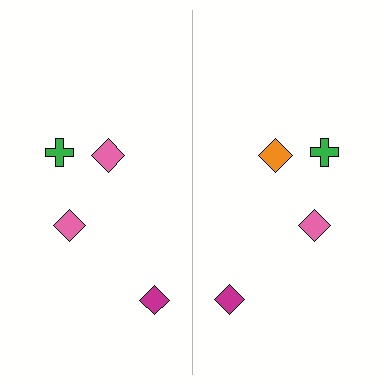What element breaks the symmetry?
The orange diamond on the right side breaks the symmetry — its mirror counterpart is pink.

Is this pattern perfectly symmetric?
No, the pattern is not perfectly symmetric. The orange diamond on the right side breaks the symmetry — its mirror counterpart is pink.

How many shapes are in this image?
There are 8 shapes in this image.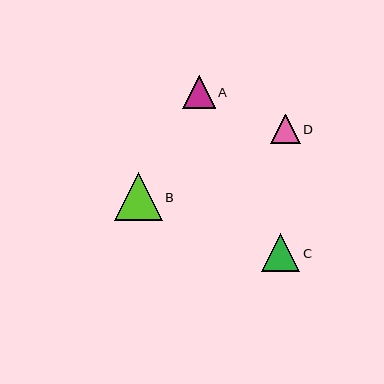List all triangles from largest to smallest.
From largest to smallest: B, C, A, D.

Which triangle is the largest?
Triangle B is the largest with a size of approximately 48 pixels.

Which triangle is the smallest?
Triangle D is the smallest with a size of approximately 29 pixels.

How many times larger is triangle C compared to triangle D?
Triangle C is approximately 1.3 times the size of triangle D.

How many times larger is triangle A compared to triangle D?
Triangle A is approximately 1.1 times the size of triangle D.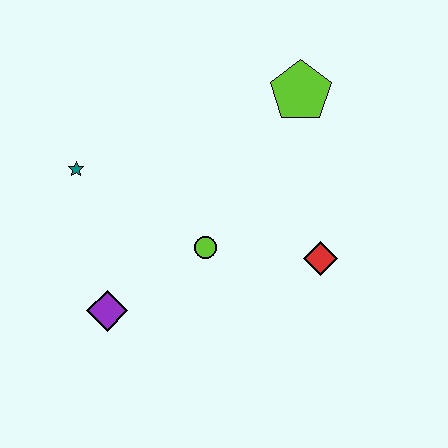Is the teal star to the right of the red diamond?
No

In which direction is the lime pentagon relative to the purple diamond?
The lime pentagon is above the purple diamond.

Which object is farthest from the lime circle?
The lime pentagon is farthest from the lime circle.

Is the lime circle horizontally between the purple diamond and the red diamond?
Yes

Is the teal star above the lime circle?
Yes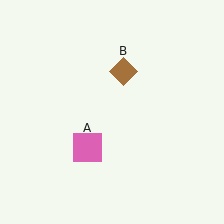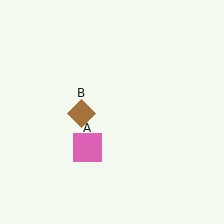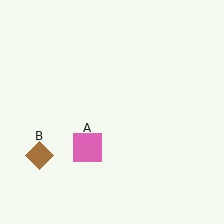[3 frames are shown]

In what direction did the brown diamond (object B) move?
The brown diamond (object B) moved down and to the left.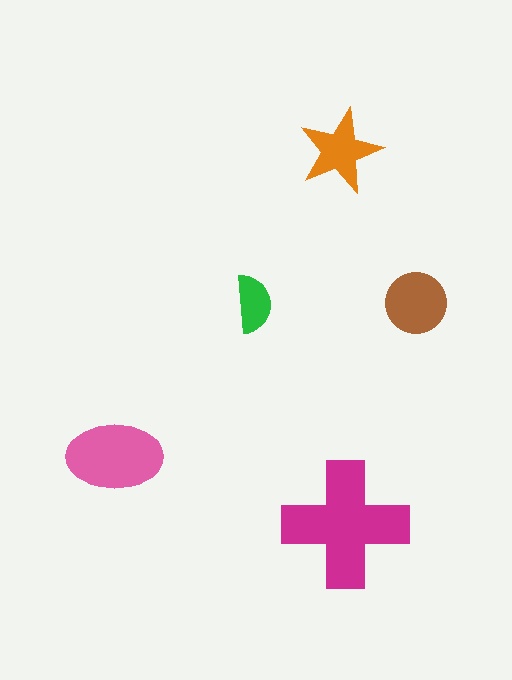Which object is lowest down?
The magenta cross is bottommost.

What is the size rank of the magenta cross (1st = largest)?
1st.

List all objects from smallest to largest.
The green semicircle, the orange star, the brown circle, the pink ellipse, the magenta cross.